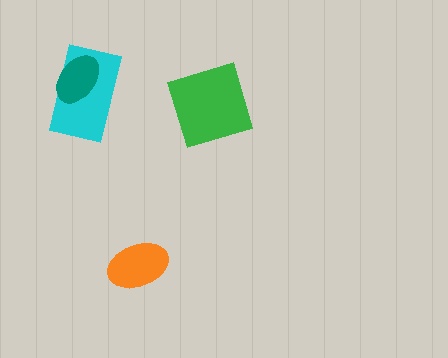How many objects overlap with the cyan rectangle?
1 object overlaps with the cyan rectangle.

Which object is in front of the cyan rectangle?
The teal ellipse is in front of the cyan rectangle.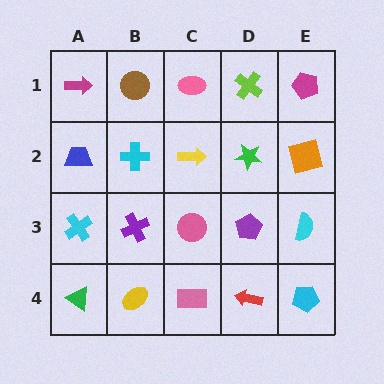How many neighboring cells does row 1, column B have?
3.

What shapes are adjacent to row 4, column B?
A purple cross (row 3, column B), a green triangle (row 4, column A), a pink rectangle (row 4, column C).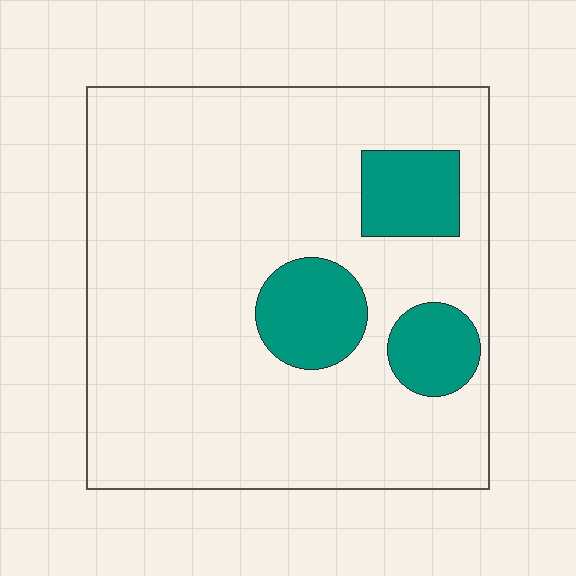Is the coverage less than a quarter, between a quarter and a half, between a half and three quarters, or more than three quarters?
Less than a quarter.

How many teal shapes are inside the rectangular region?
3.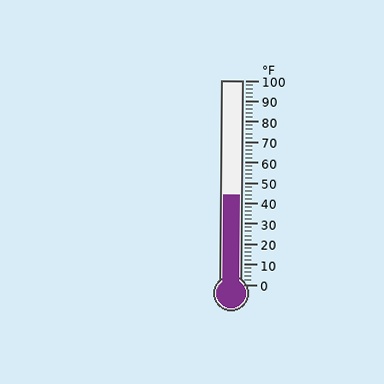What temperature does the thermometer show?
The thermometer shows approximately 44°F.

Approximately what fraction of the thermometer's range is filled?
The thermometer is filled to approximately 45% of its range.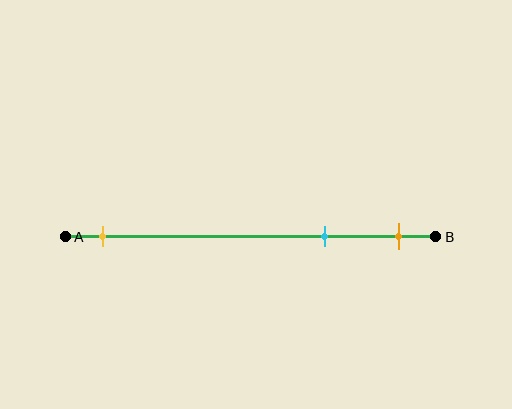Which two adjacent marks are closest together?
The cyan and orange marks are the closest adjacent pair.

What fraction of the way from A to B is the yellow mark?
The yellow mark is approximately 10% (0.1) of the way from A to B.